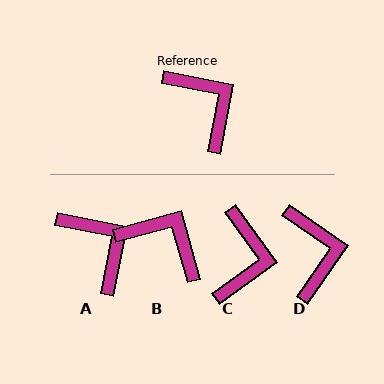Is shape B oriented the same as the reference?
No, it is off by about 27 degrees.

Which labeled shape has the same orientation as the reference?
A.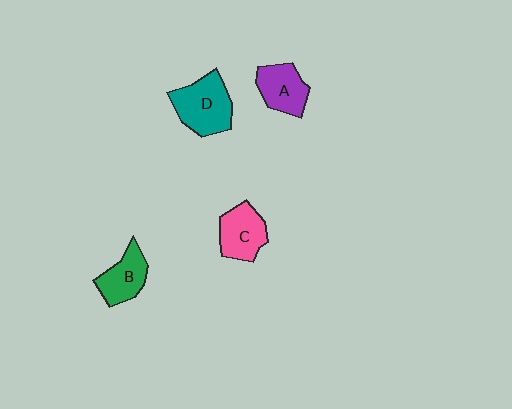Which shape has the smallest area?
Shape B (green).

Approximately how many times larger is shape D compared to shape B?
Approximately 1.4 times.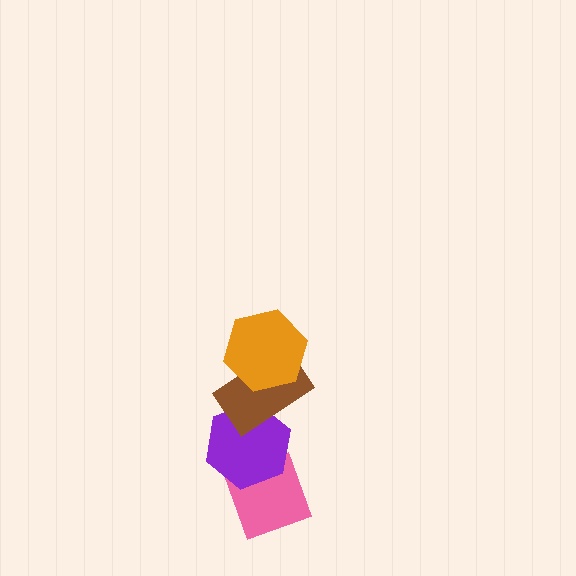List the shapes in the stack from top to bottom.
From top to bottom: the orange hexagon, the brown rectangle, the purple hexagon, the pink diamond.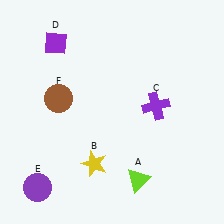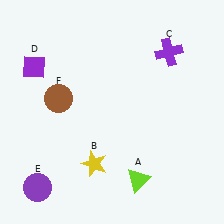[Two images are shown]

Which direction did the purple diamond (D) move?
The purple diamond (D) moved down.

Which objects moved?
The objects that moved are: the purple cross (C), the purple diamond (D).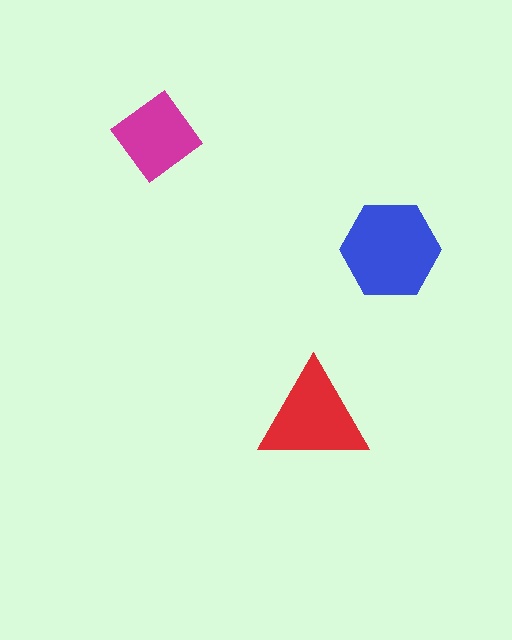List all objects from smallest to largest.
The magenta diamond, the red triangle, the blue hexagon.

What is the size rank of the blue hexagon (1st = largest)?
1st.